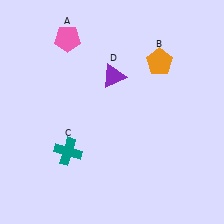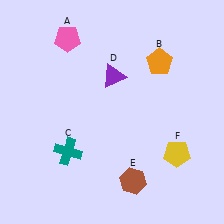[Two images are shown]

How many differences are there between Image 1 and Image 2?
There are 2 differences between the two images.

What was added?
A brown hexagon (E), a yellow pentagon (F) were added in Image 2.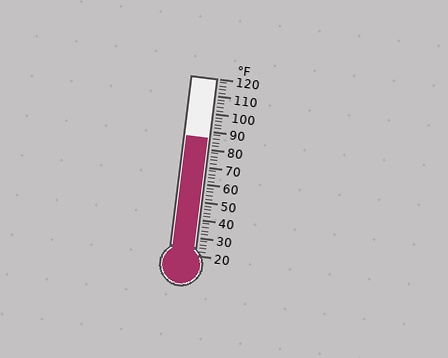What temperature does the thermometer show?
The thermometer shows approximately 86°F.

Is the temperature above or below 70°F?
The temperature is above 70°F.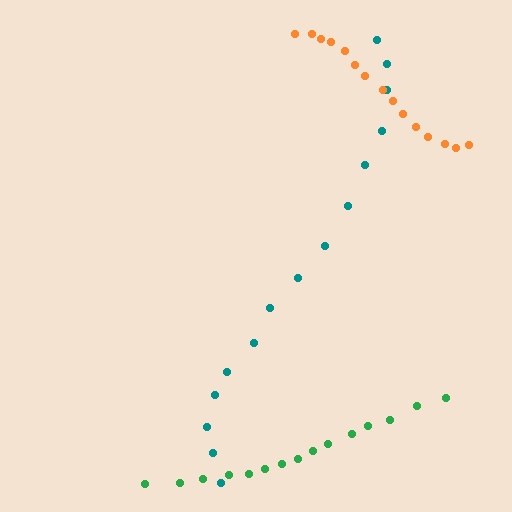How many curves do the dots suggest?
There are 3 distinct paths.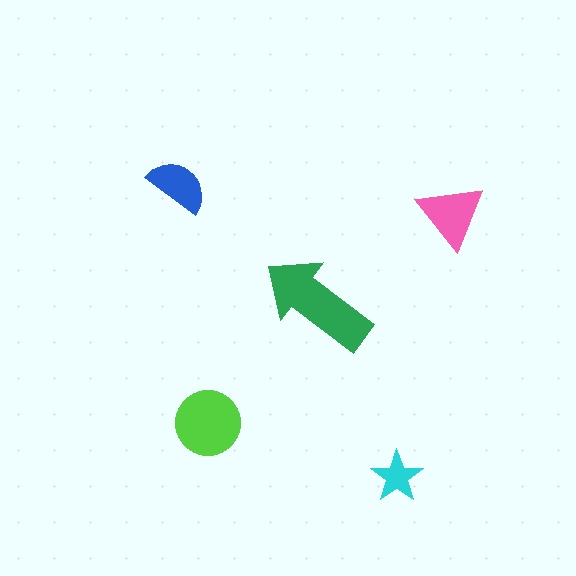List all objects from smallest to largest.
The cyan star, the blue semicircle, the pink triangle, the lime circle, the green arrow.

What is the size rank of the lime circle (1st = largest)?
2nd.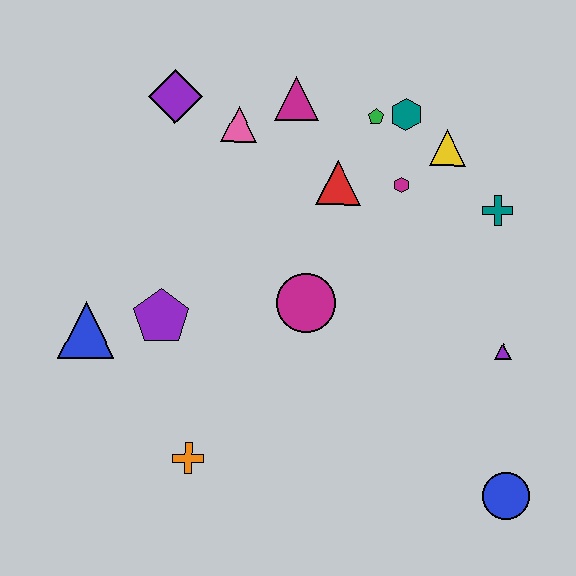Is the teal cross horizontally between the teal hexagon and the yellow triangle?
No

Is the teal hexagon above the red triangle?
Yes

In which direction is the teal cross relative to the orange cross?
The teal cross is to the right of the orange cross.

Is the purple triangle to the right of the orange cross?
Yes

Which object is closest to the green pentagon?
The teal hexagon is closest to the green pentagon.